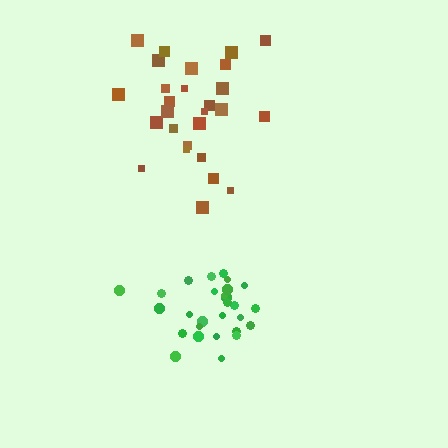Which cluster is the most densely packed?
Green.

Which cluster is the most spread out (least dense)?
Brown.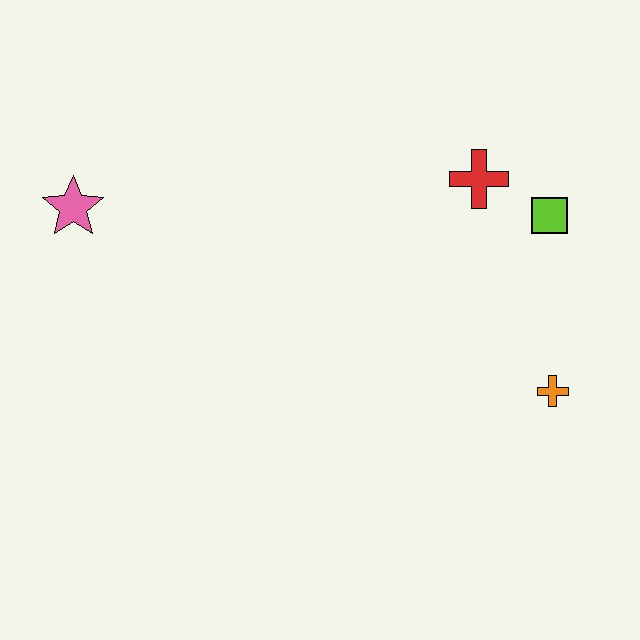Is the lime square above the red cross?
No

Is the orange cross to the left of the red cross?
No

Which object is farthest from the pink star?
The orange cross is farthest from the pink star.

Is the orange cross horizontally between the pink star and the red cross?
No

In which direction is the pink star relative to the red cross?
The pink star is to the left of the red cross.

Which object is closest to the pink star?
The red cross is closest to the pink star.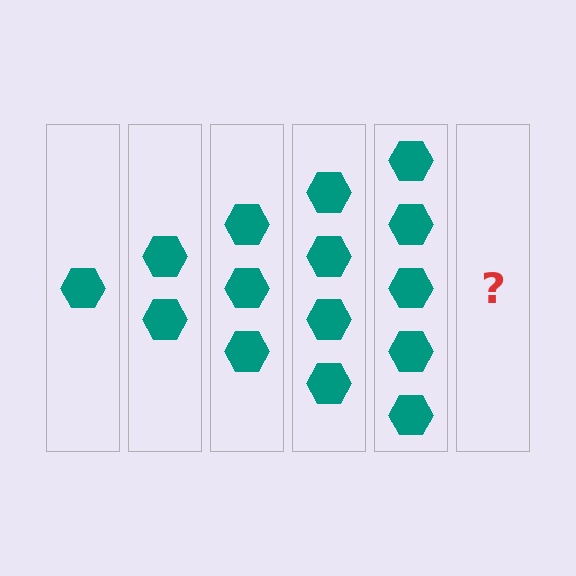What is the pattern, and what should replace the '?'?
The pattern is that each step adds one more hexagon. The '?' should be 6 hexagons.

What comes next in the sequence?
The next element should be 6 hexagons.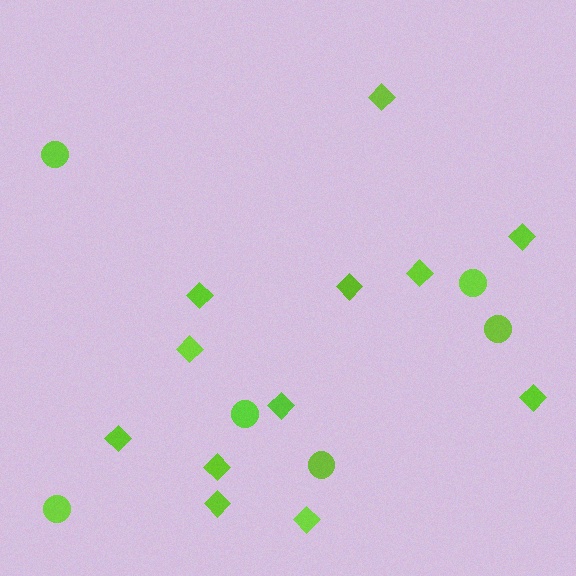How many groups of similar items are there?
There are 2 groups: one group of circles (6) and one group of diamonds (12).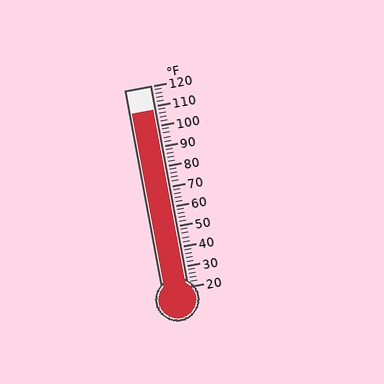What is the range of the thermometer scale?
The thermometer scale ranges from 20°F to 120°F.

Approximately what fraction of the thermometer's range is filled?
The thermometer is filled to approximately 90% of its range.